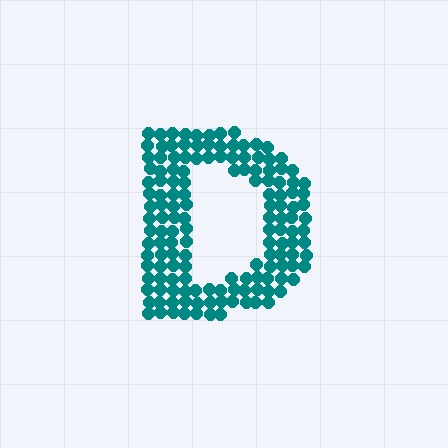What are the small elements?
The small elements are circles.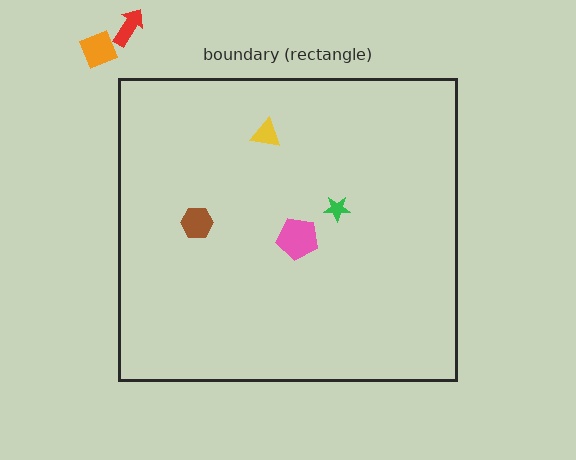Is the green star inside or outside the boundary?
Inside.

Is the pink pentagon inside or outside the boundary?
Inside.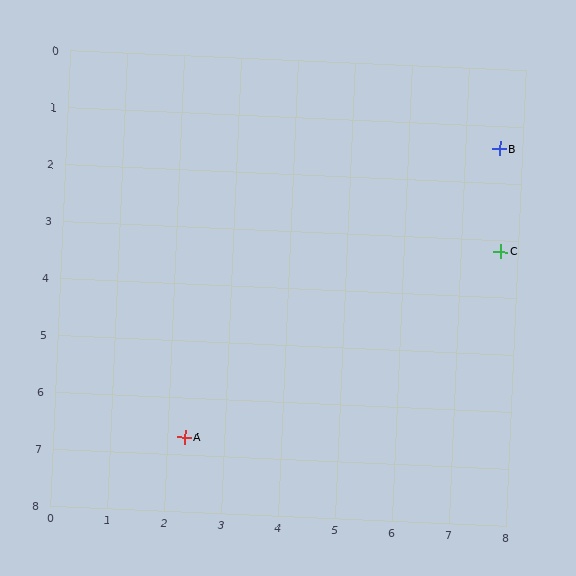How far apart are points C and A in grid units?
Points C and A are about 6.4 grid units apart.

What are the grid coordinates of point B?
Point B is at approximately (7.6, 1.4).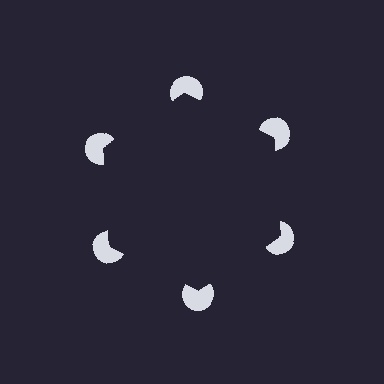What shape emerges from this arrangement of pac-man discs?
An illusory hexagon — its edges are inferred from the aligned wedge cuts in the pac-man discs, not physically drawn.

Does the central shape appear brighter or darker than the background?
It typically appears slightly darker than the background, even though no actual brightness change is drawn.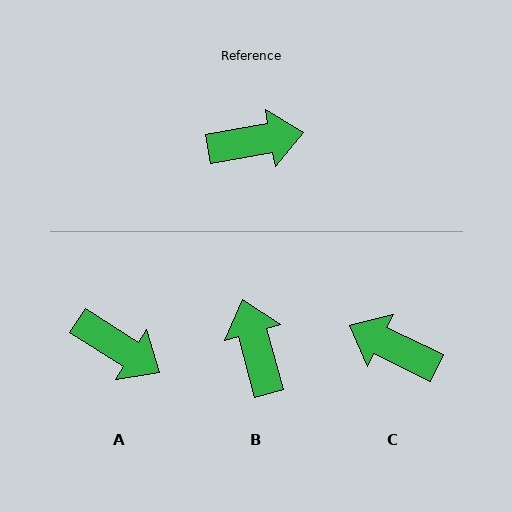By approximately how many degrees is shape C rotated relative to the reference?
Approximately 144 degrees counter-clockwise.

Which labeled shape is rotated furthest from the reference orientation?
C, about 144 degrees away.